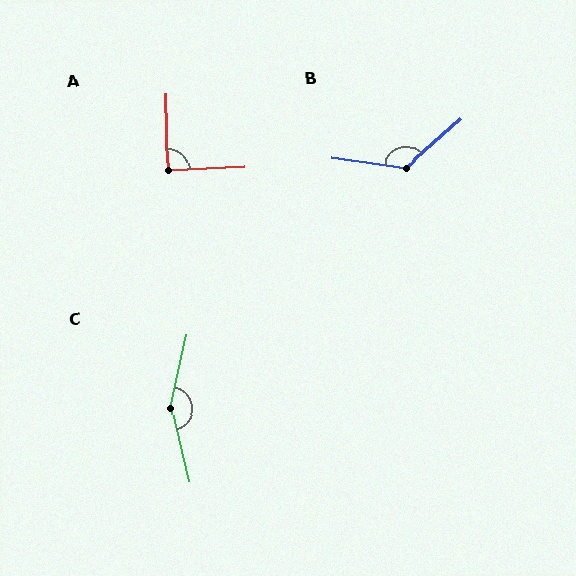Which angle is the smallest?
A, at approximately 88 degrees.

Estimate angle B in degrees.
Approximately 131 degrees.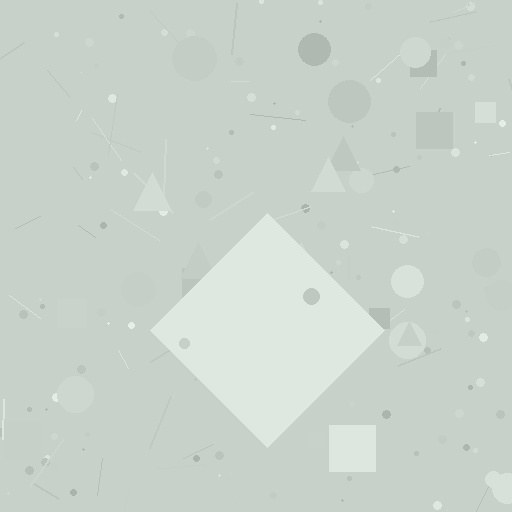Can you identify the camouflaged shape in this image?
The camouflaged shape is a diamond.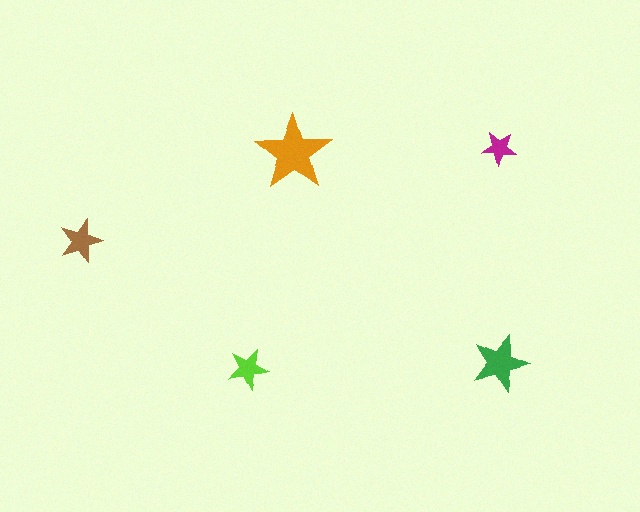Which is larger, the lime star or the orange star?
The orange one.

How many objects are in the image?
There are 5 objects in the image.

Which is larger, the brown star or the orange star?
The orange one.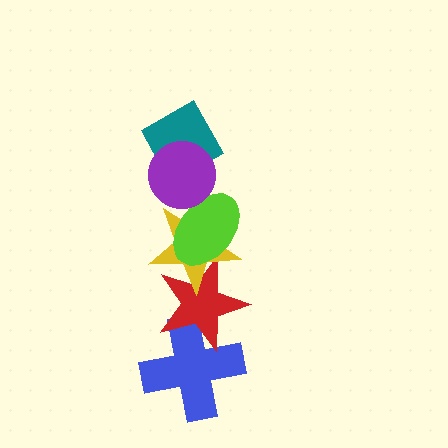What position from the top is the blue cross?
The blue cross is 6th from the top.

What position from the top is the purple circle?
The purple circle is 1st from the top.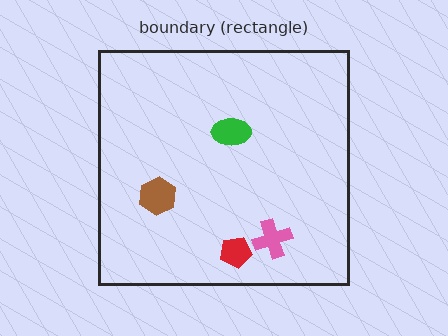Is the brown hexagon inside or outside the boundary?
Inside.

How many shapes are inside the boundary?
4 inside, 0 outside.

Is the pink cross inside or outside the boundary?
Inside.